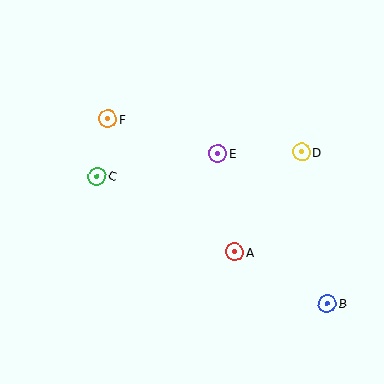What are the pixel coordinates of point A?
Point A is at (235, 252).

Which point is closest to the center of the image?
Point E at (218, 153) is closest to the center.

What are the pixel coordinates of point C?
Point C is at (97, 176).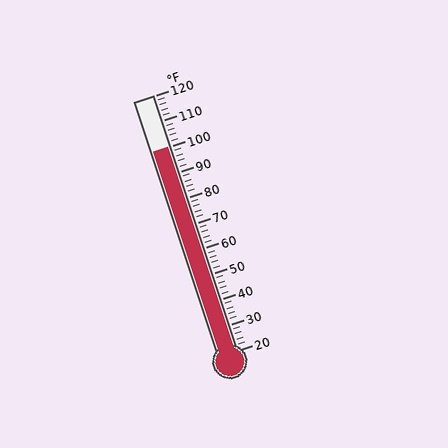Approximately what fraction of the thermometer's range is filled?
The thermometer is filled to approximately 80% of its range.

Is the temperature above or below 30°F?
The temperature is above 30°F.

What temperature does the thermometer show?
The thermometer shows approximately 100°F.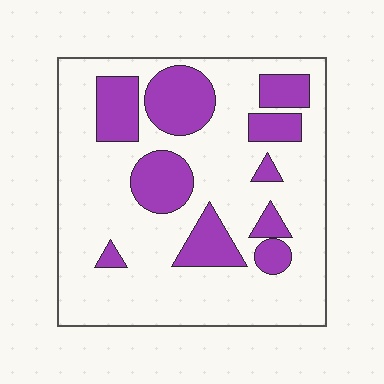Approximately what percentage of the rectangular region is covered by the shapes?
Approximately 25%.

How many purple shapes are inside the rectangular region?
10.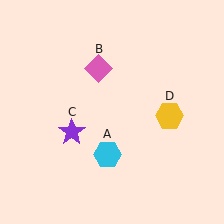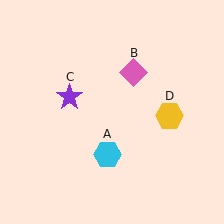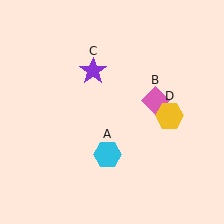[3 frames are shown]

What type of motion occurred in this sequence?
The pink diamond (object B), purple star (object C) rotated clockwise around the center of the scene.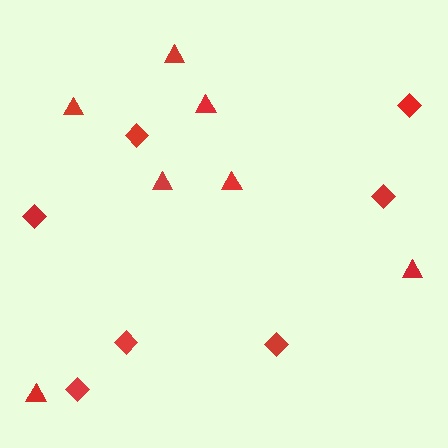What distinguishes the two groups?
There are 2 groups: one group of triangles (7) and one group of diamonds (7).